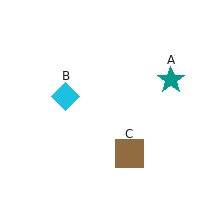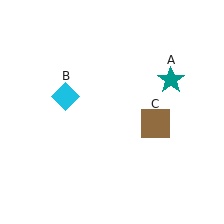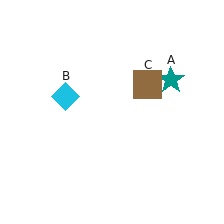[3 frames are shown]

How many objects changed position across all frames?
1 object changed position: brown square (object C).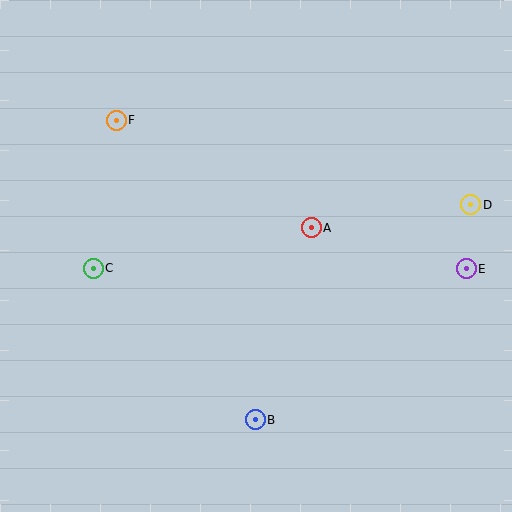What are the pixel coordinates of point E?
Point E is at (466, 269).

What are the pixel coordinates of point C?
Point C is at (93, 268).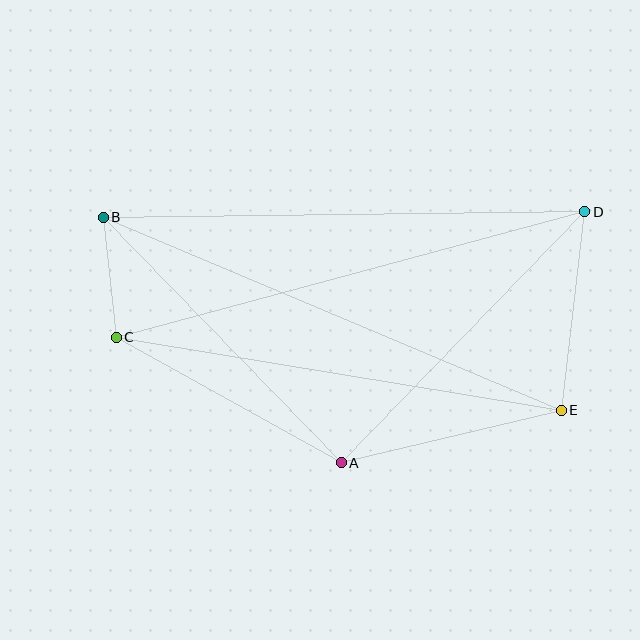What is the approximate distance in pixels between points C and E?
The distance between C and E is approximately 451 pixels.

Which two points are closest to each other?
Points B and C are closest to each other.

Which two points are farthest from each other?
Points B and E are farthest from each other.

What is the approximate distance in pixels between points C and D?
The distance between C and D is approximately 485 pixels.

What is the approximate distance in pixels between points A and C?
The distance between A and C is approximately 257 pixels.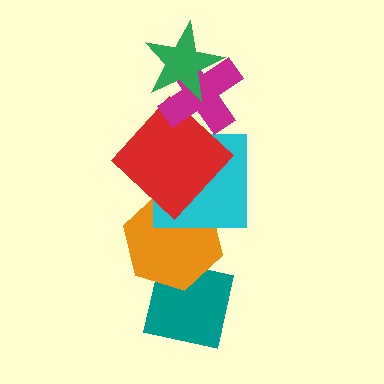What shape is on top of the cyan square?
The red diamond is on top of the cyan square.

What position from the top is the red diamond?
The red diamond is 3rd from the top.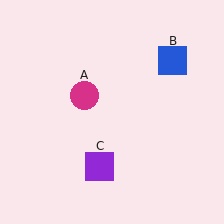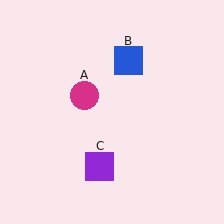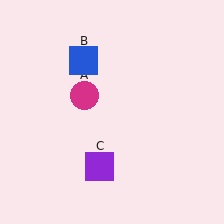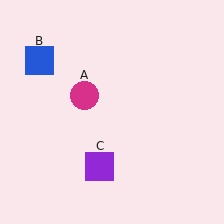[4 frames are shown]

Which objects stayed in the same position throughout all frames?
Magenta circle (object A) and purple square (object C) remained stationary.